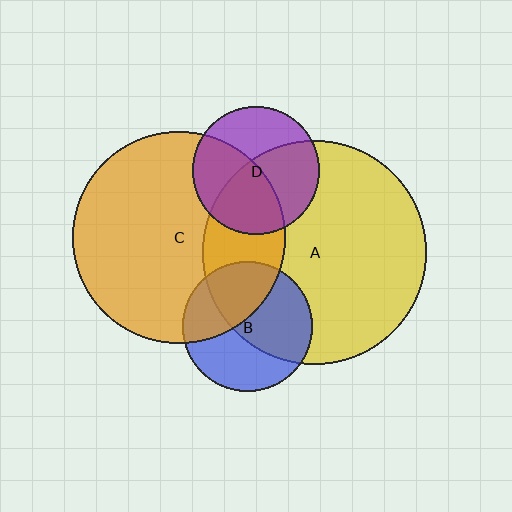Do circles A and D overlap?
Yes.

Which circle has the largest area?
Circle A (yellow).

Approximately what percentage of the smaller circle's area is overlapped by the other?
Approximately 55%.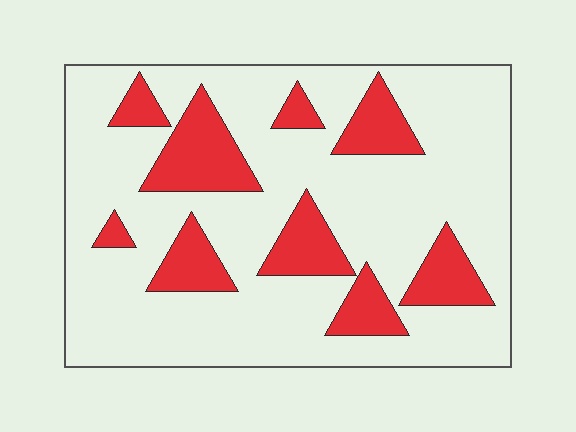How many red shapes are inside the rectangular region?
9.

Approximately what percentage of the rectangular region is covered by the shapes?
Approximately 25%.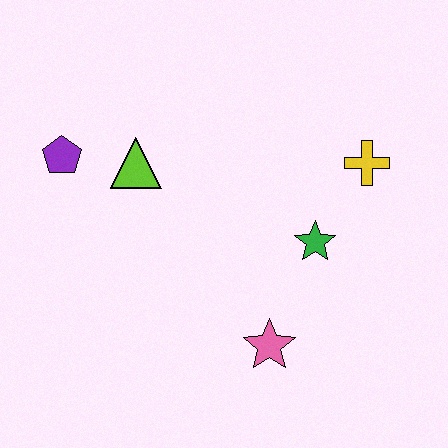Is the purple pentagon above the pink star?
Yes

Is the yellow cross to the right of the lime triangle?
Yes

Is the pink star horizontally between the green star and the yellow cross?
No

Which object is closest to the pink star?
The green star is closest to the pink star.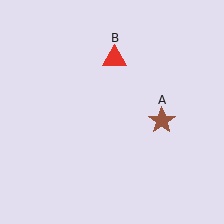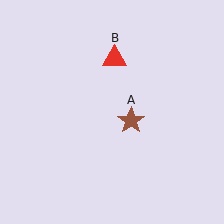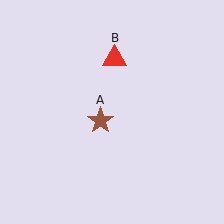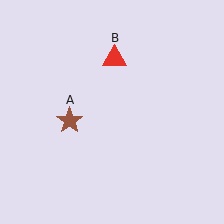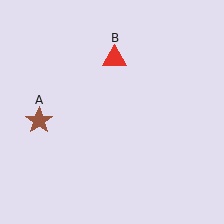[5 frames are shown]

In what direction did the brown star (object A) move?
The brown star (object A) moved left.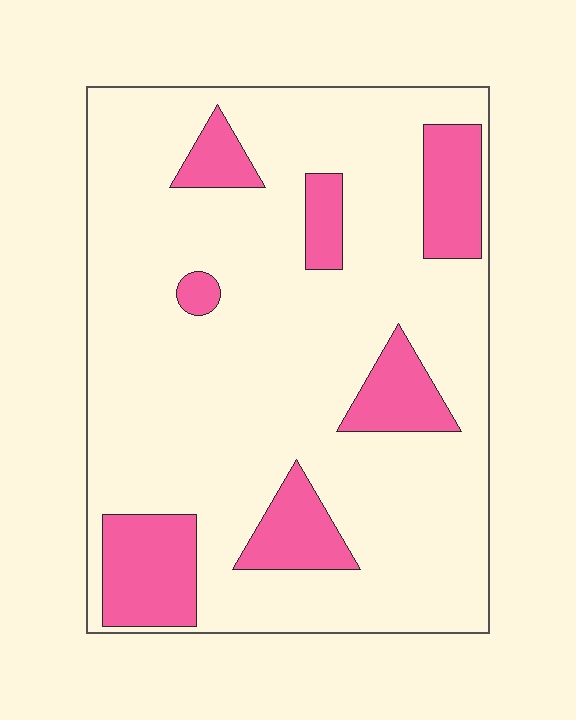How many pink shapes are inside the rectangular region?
7.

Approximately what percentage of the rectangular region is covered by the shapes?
Approximately 20%.